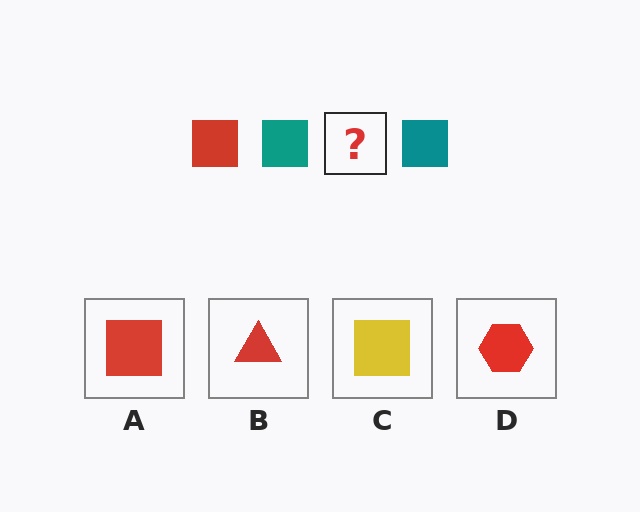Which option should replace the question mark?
Option A.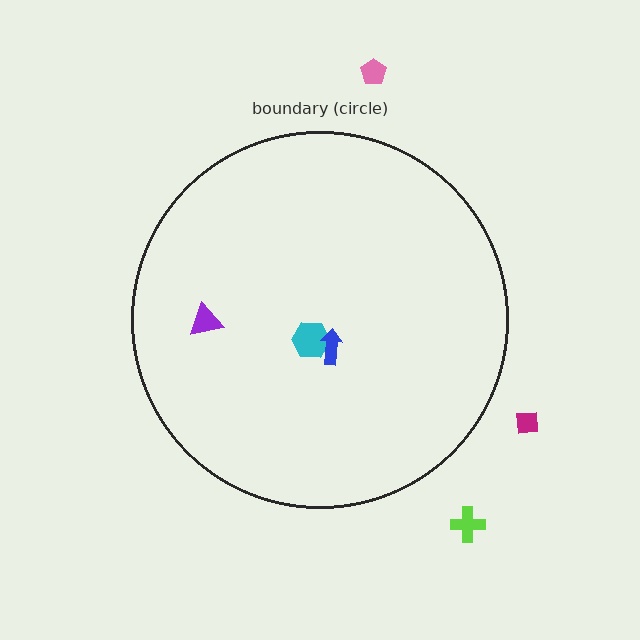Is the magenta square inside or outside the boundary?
Outside.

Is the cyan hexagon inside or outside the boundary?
Inside.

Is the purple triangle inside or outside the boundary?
Inside.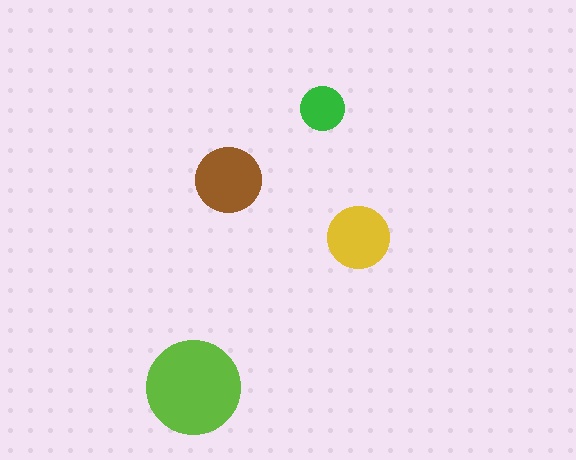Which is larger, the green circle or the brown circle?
The brown one.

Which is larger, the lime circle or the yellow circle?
The lime one.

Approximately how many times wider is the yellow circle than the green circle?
About 1.5 times wider.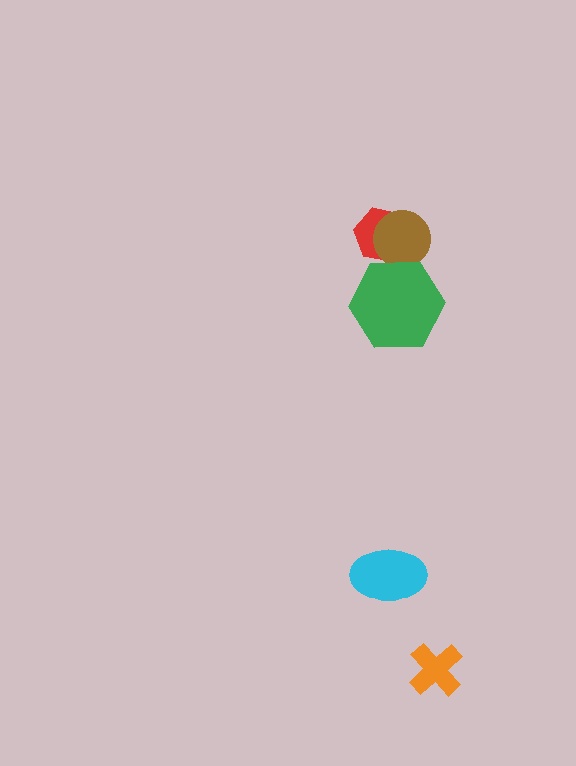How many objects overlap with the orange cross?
0 objects overlap with the orange cross.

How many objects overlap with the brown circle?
2 objects overlap with the brown circle.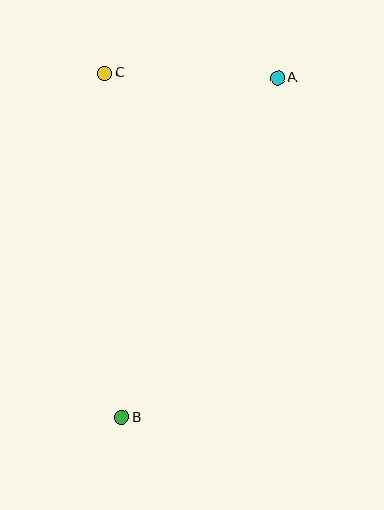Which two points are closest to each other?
Points A and C are closest to each other.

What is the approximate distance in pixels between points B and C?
The distance between B and C is approximately 344 pixels.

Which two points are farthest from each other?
Points A and B are farthest from each other.